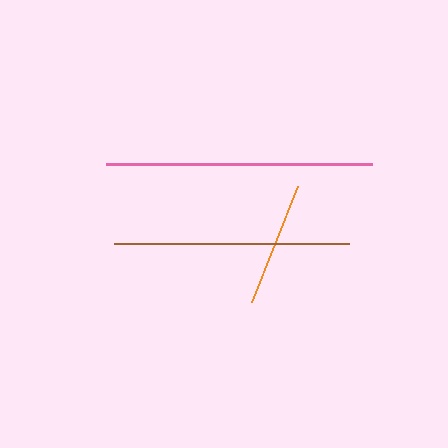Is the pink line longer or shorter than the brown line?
The pink line is longer than the brown line.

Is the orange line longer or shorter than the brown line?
The brown line is longer than the orange line.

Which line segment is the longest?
The pink line is the longest at approximately 266 pixels.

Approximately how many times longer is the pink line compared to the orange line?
The pink line is approximately 2.1 times the length of the orange line.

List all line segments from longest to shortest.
From longest to shortest: pink, brown, orange.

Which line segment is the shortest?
The orange line is the shortest at approximately 125 pixels.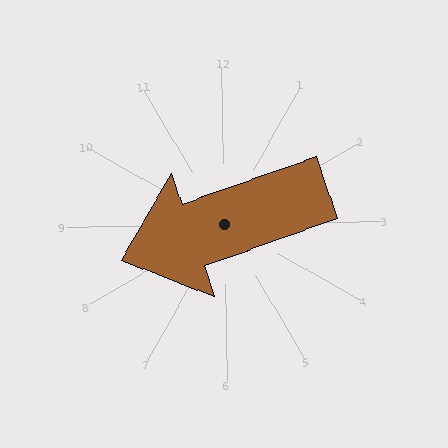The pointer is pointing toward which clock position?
Roughly 8 o'clock.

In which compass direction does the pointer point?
West.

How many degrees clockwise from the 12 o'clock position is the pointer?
Approximately 252 degrees.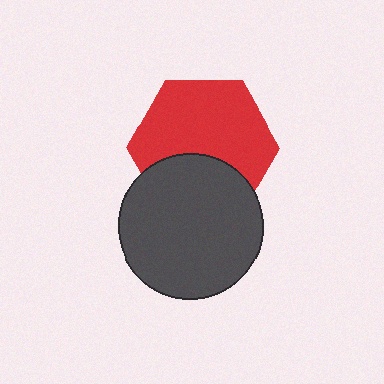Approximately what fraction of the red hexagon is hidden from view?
Roughly 34% of the red hexagon is hidden behind the dark gray circle.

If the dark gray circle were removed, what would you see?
You would see the complete red hexagon.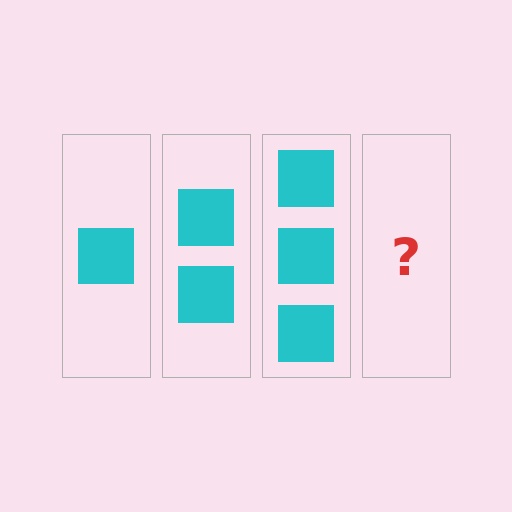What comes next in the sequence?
The next element should be 4 squares.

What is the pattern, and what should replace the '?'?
The pattern is that each step adds one more square. The '?' should be 4 squares.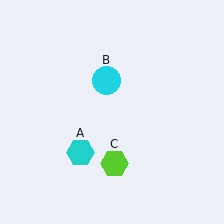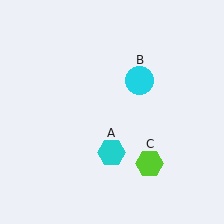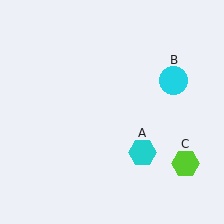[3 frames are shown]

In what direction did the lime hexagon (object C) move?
The lime hexagon (object C) moved right.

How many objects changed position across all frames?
3 objects changed position: cyan hexagon (object A), cyan circle (object B), lime hexagon (object C).